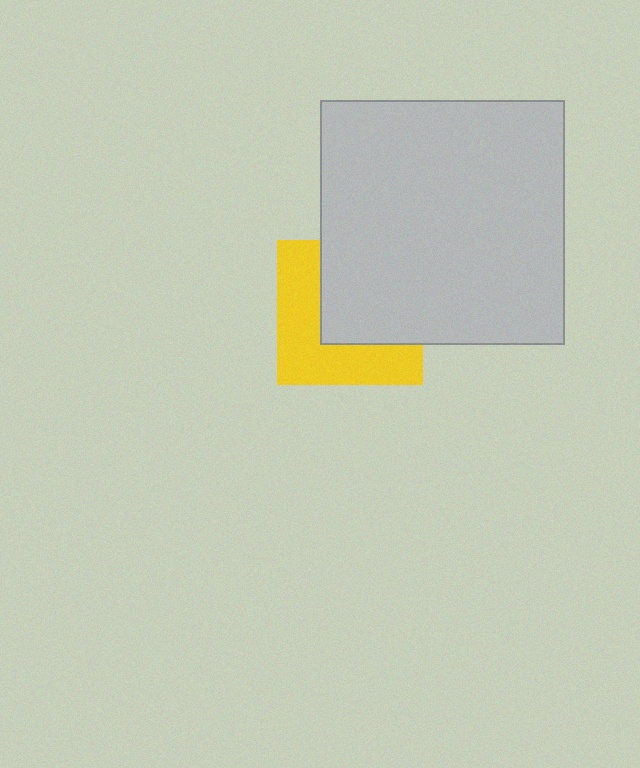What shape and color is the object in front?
The object in front is a light gray square.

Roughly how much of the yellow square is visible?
About half of it is visible (roughly 48%).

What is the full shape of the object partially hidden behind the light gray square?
The partially hidden object is a yellow square.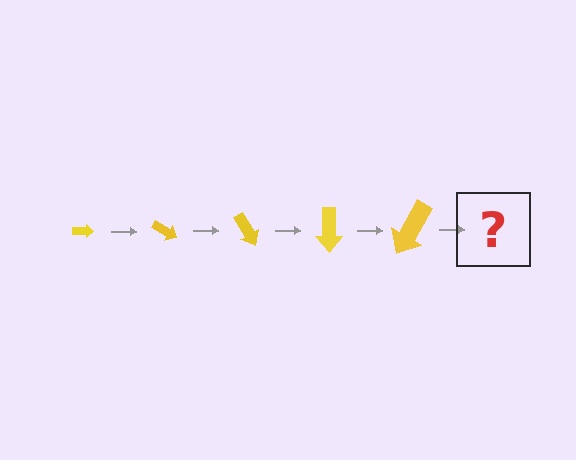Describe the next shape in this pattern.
It should be an arrow, larger than the previous one and rotated 150 degrees from the start.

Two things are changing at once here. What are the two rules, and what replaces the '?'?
The two rules are that the arrow grows larger each step and it rotates 30 degrees each step. The '?' should be an arrow, larger than the previous one and rotated 150 degrees from the start.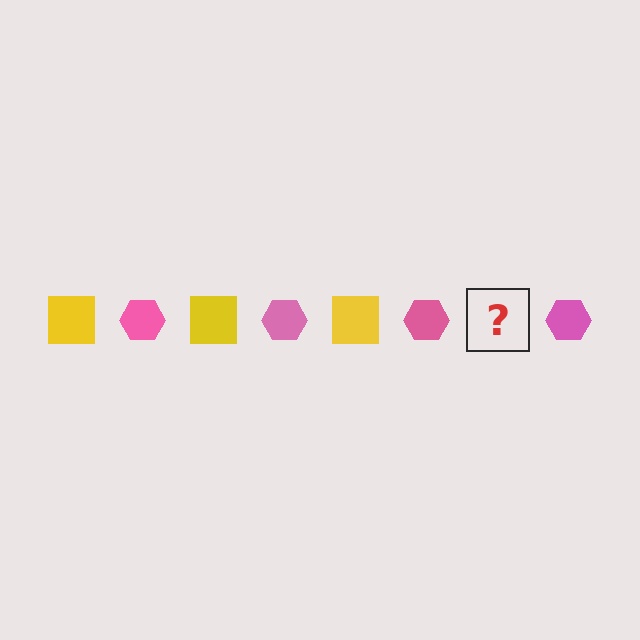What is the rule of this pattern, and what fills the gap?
The rule is that the pattern alternates between yellow square and pink hexagon. The gap should be filled with a yellow square.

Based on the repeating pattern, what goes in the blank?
The blank should be a yellow square.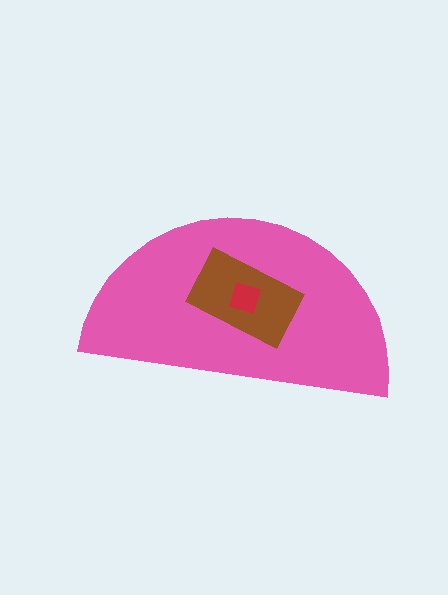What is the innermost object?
The red square.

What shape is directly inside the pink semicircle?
The brown rectangle.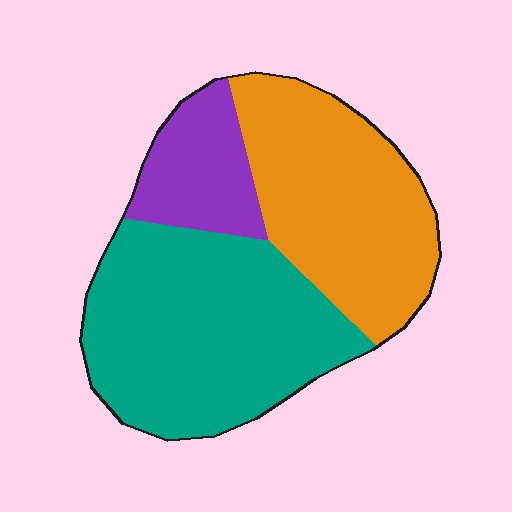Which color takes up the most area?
Teal, at roughly 50%.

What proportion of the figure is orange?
Orange covers around 35% of the figure.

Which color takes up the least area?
Purple, at roughly 15%.